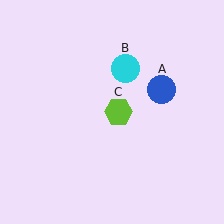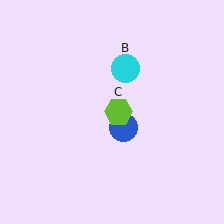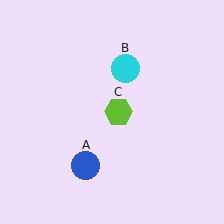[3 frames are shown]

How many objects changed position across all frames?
1 object changed position: blue circle (object A).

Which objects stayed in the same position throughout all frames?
Cyan circle (object B) and lime hexagon (object C) remained stationary.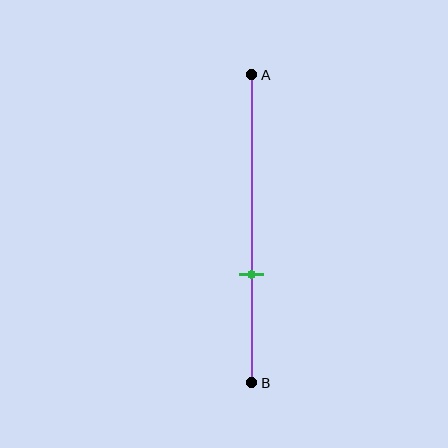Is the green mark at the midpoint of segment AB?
No, the mark is at about 65% from A, not at the 50% midpoint.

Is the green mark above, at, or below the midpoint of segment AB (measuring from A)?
The green mark is below the midpoint of segment AB.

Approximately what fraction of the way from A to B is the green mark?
The green mark is approximately 65% of the way from A to B.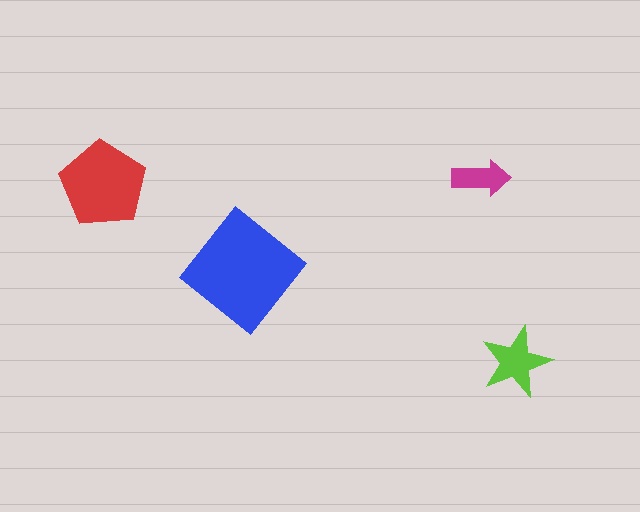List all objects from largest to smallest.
The blue diamond, the red pentagon, the lime star, the magenta arrow.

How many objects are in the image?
There are 4 objects in the image.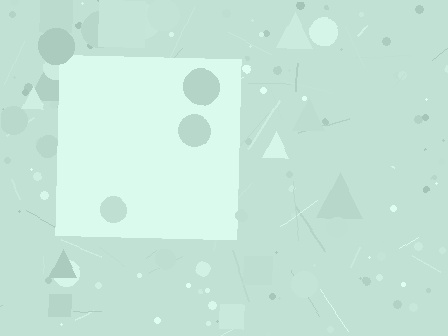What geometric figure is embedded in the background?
A square is embedded in the background.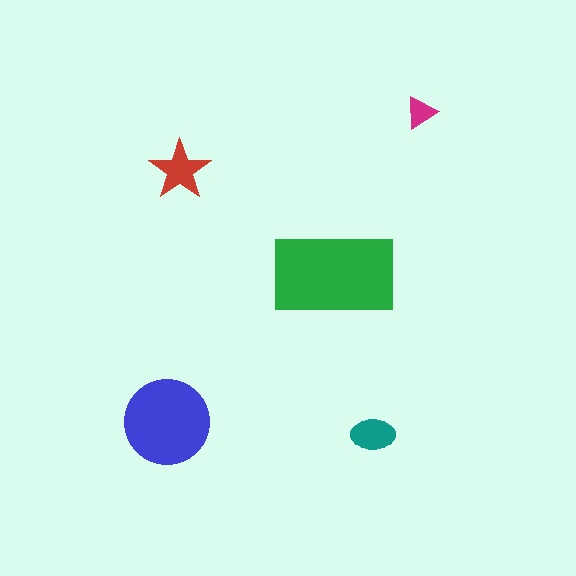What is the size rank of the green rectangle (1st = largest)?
1st.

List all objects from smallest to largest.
The magenta triangle, the teal ellipse, the red star, the blue circle, the green rectangle.